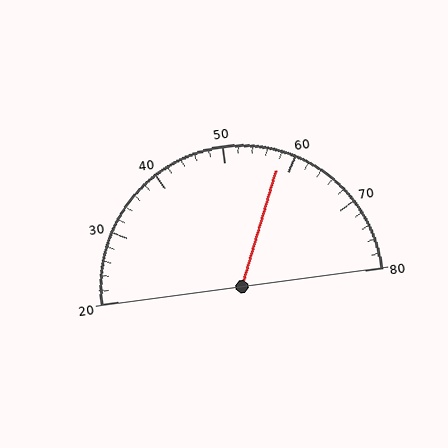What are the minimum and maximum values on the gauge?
The gauge ranges from 20 to 80.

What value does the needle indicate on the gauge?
The needle indicates approximately 58.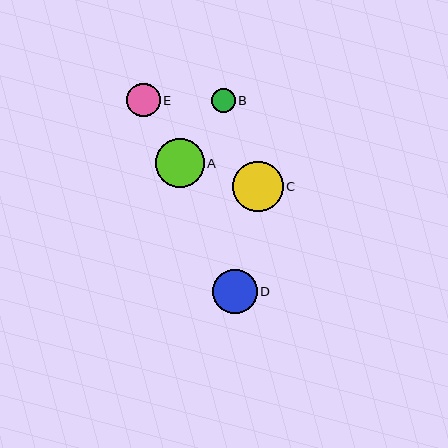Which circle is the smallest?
Circle B is the smallest with a size of approximately 24 pixels.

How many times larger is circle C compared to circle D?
Circle C is approximately 1.1 times the size of circle D.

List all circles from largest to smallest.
From largest to smallest: C, A, D, E, B.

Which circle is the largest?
Circle C is the largest with a size of approximately 50 pixels.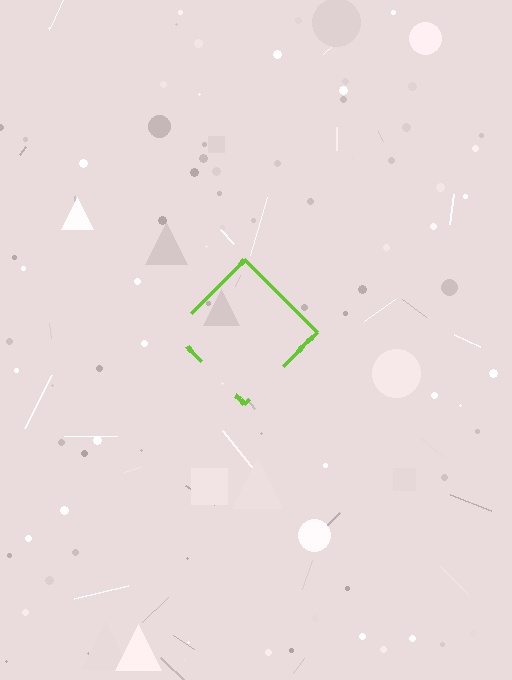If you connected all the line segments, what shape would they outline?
They would outline a diamond.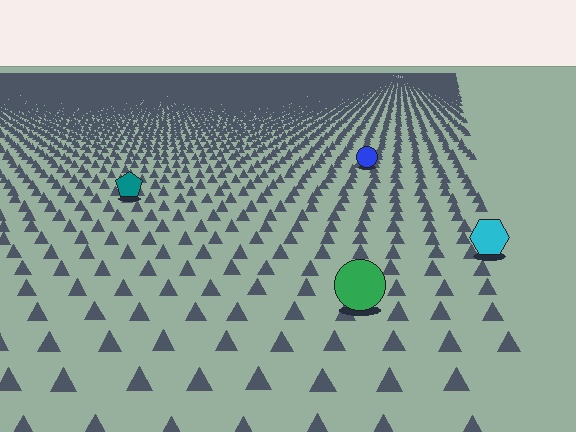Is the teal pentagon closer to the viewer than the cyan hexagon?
No. The cyan hexagon is closer — you can tell from the texture gradient: the ground texture is coarser near it.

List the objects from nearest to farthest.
From nearest to farthest: the green circle, the cyan hexagon, the teal pentagon, the blue circle.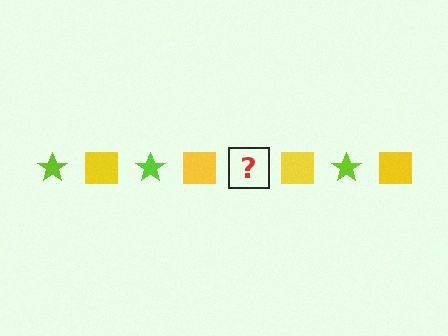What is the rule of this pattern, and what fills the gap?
The rule is that the pattern alternates between lime star and yellow square. The gap should be filled with a lime star.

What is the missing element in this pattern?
The missing element is a lime star.